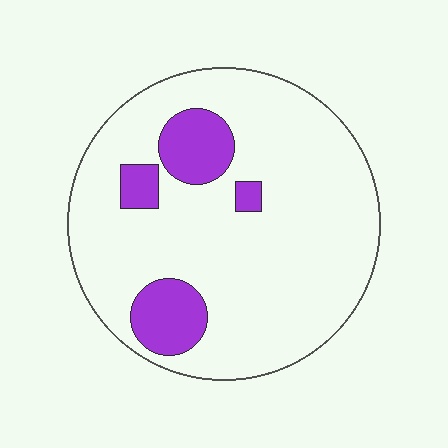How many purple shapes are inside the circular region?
4.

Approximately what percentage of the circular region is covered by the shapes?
Approximately 15%.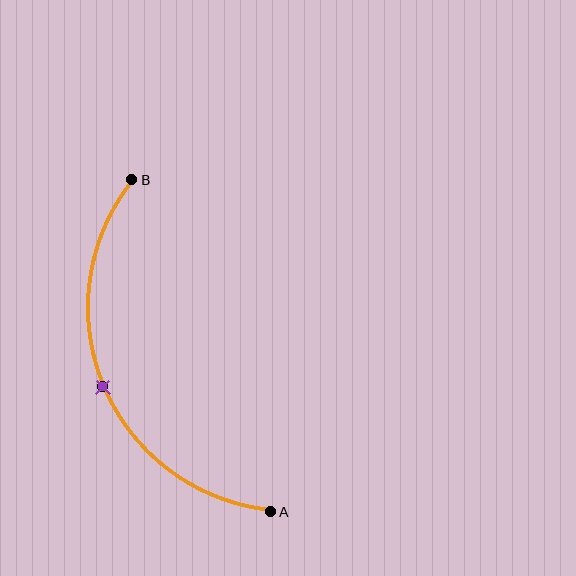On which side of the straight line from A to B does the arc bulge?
The arc bulges to the left of the straight line connecting A and B.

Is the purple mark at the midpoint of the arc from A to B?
Yes. The purple mark lies on the arc at equal arc-length from both A and B — it is the arc midpoint.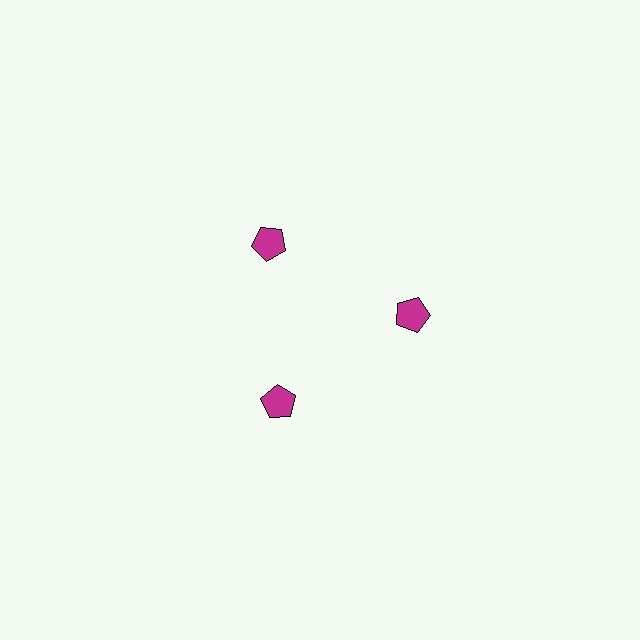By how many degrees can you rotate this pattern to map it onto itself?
The pattern maps onto itself every 120 degrees of rotation.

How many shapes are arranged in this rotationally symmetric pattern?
There are 3 shapes, arranged in 3 groups of 1.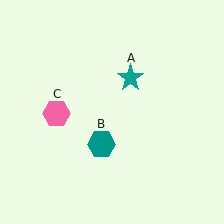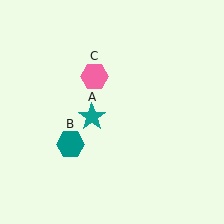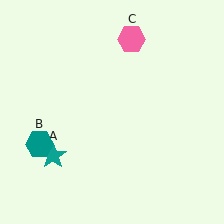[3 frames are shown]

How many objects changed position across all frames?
3 objects changed position: teal star (object A), teal hexagon (object B), pink hexagon (object C).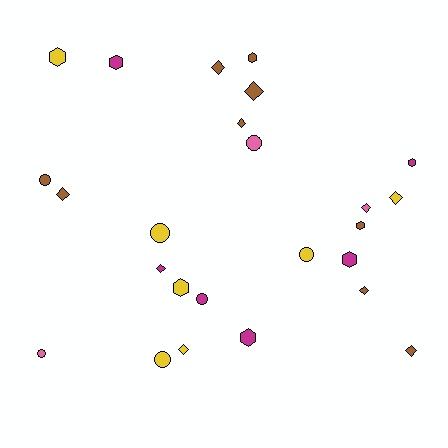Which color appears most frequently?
Brown, with 9 objects.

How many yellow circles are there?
There are 3 yellow circles.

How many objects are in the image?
There are 25 objects.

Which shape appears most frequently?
Diamond, with 10 objects.